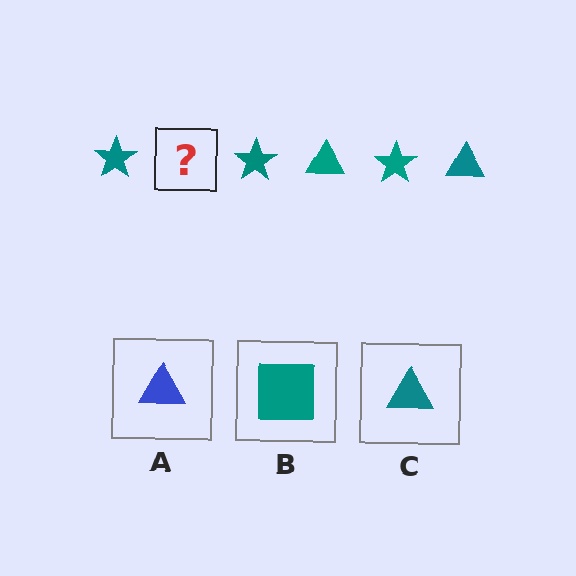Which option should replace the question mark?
Option C.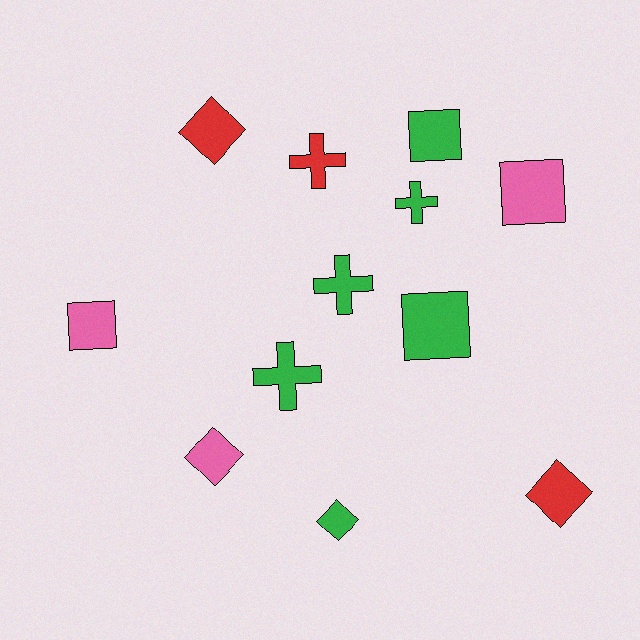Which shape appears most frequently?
Cross, with 4 objects.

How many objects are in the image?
There are 12 objects.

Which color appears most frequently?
Green, with 6 objects.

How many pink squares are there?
There are 2 pink squares.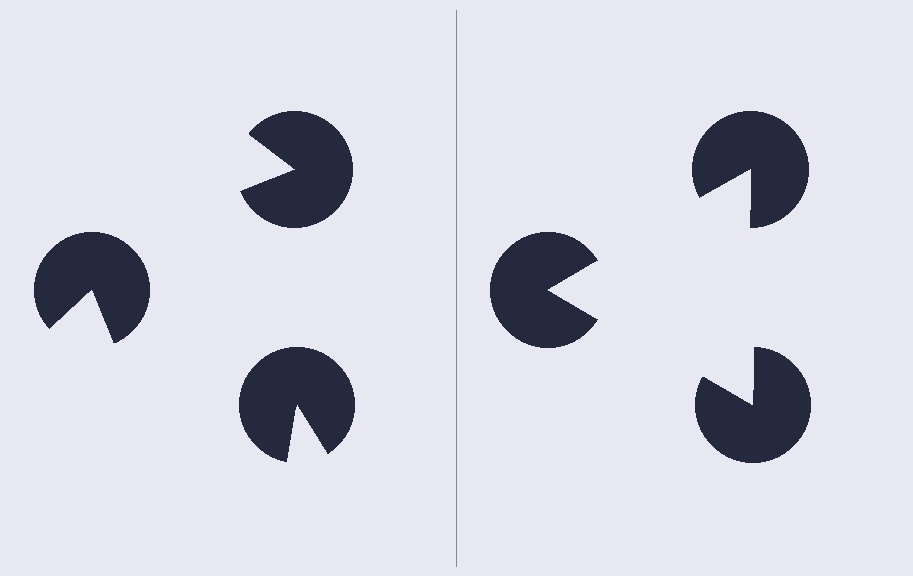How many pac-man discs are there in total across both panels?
6 — 3 on each side.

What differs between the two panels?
The pac-man discs are positioned identically on both sides; only the wedge orientations differ. On the right they align to a triangle; on the left they are misaligned.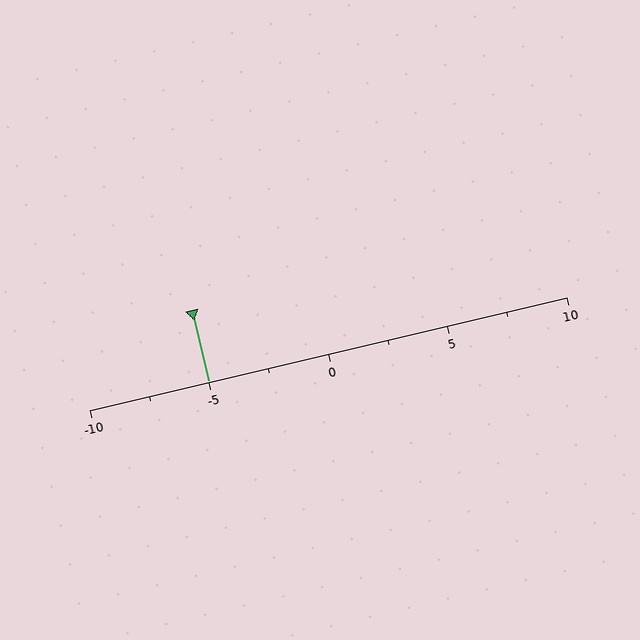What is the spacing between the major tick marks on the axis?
The major ticks are spaced 5 apart.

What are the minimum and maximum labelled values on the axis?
The axis runs from -10 to 10.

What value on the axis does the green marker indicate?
The marker indicates approximately -5.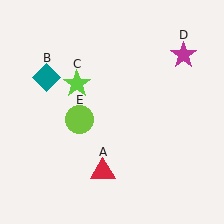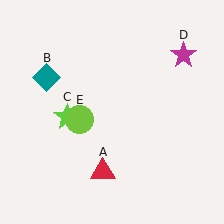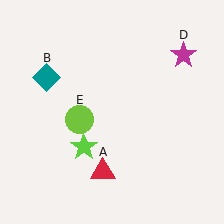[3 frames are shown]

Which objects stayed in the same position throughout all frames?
Red triangle (object A) and teal diamond (object B) and magenta star (object D) and lime circle (object E) remained stationary.